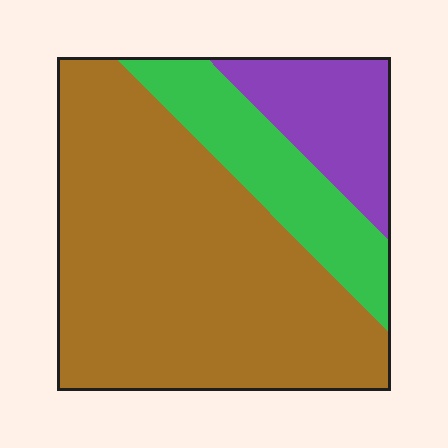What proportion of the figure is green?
Green takes up about one fifth (1/5) of the figure.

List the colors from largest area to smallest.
From largest to smallest: brown, green, purple.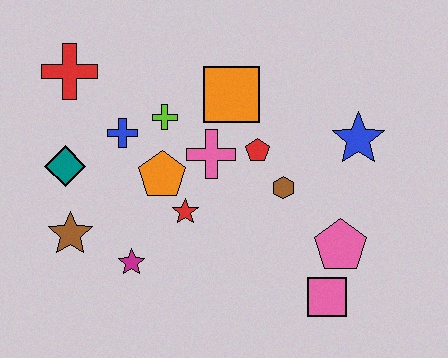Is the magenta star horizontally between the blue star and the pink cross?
No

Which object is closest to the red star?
The orange pentagon is closest to the red star.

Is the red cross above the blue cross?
Yes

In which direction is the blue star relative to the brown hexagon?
The blue star is to the right of the brown hexagon.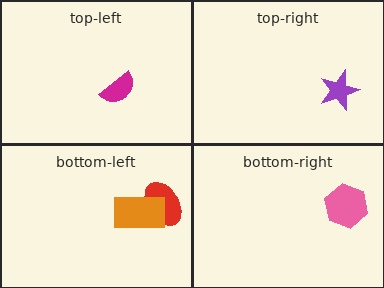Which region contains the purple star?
The top-right region.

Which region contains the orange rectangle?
The bottom-left region.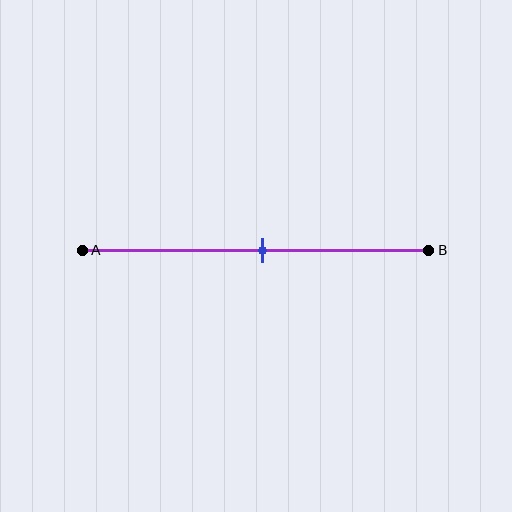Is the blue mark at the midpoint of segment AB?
Yes, the mark is approximately at the midpoint.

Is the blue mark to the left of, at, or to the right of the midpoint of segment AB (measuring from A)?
The blue mark is approximately at the midpoint of segment AB.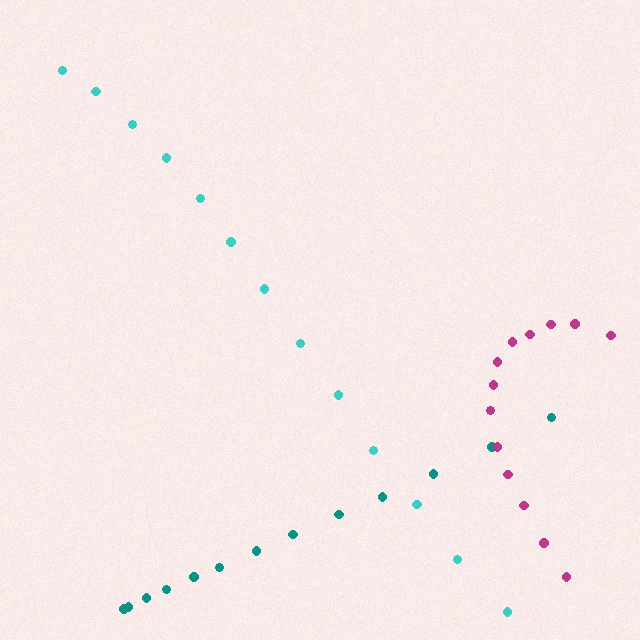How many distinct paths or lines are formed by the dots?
There are 3 distinct paths.